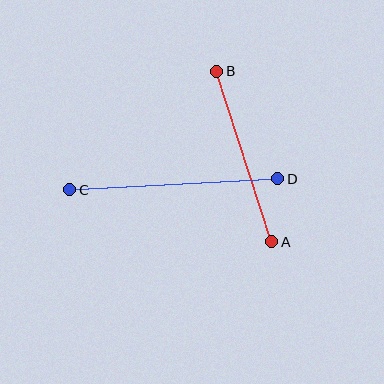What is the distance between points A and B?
The distance is approximately 179 pixels.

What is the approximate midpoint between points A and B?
The midpoint is at approximately (244, 156) pixels.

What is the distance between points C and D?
The distance is approximately 208 pixels.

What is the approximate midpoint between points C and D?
The midpoint is at approximately (174, 184) pixels.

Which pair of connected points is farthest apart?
Points C and D are farthest apart.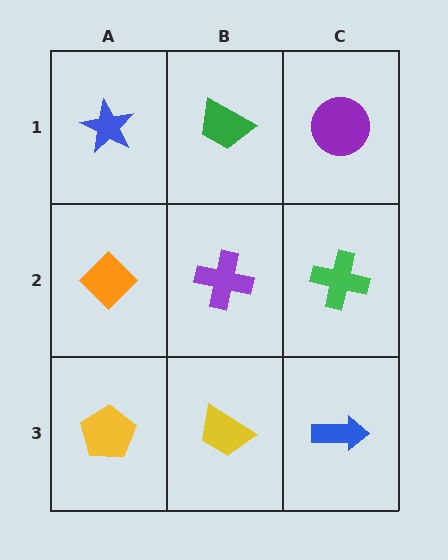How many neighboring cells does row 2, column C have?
3.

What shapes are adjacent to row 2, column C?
A purple circle (row 1, column C), a blue arrow (row 3, column C), a purple cross (row 2, column B).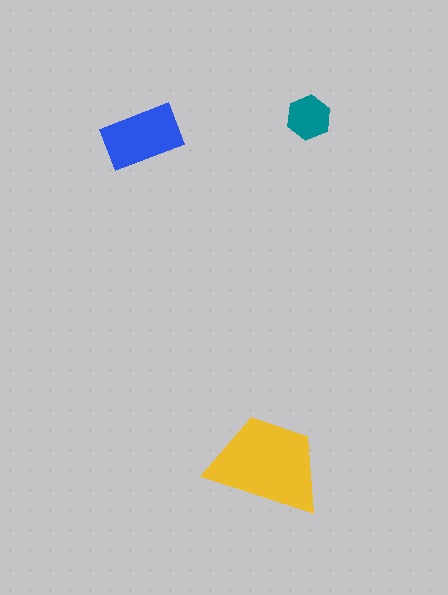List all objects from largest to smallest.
The yellow trapezoid, the blue rectangle, the teal hexagon.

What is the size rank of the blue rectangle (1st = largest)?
2nd.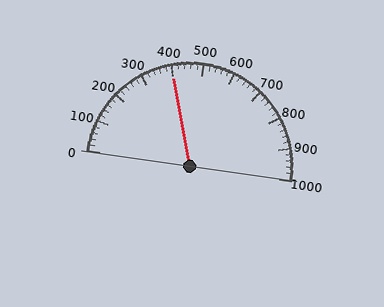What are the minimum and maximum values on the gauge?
The gauge ranges from 0 to 1000.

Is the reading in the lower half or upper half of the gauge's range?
The reading is in the lower half of the range (0 to 1000).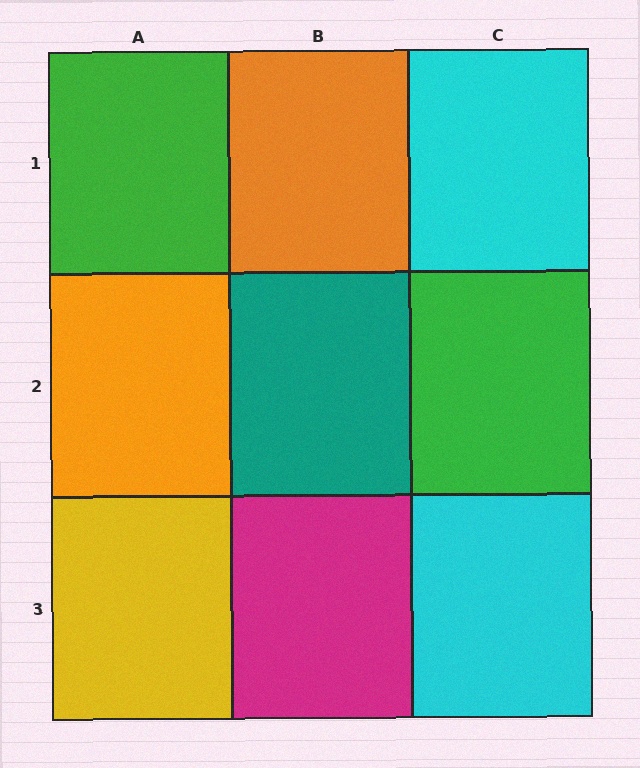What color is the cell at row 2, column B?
Teal.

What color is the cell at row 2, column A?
Orange.